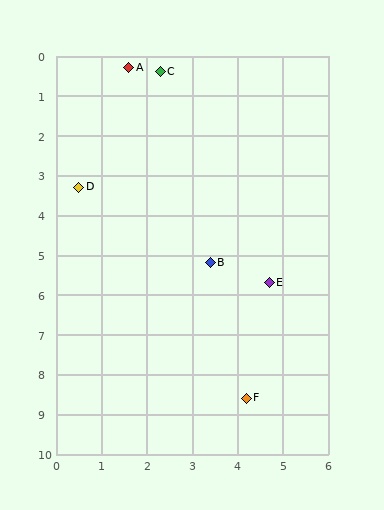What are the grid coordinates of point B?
Point B is at approximately (3.4, 5.2).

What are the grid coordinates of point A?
Point A is at approximately (1.6, 0.3).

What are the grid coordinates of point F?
Point F is at approximately (4.2, 8.6).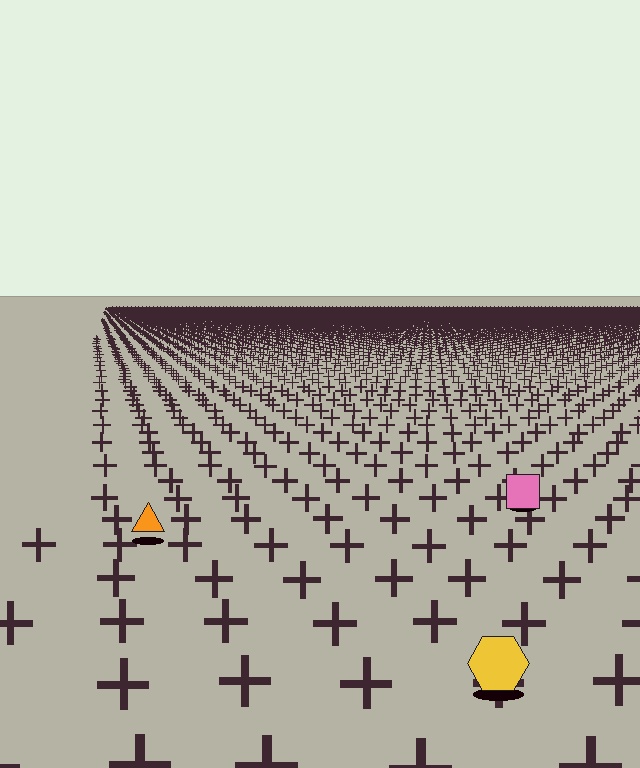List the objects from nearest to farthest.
From nearest to farthest: the yellow hexagon, the orange triangle, the pink square.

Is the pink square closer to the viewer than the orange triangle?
No. The orange triangle is closer — you can tell from the texture gradient: the ground texture is coarser near it.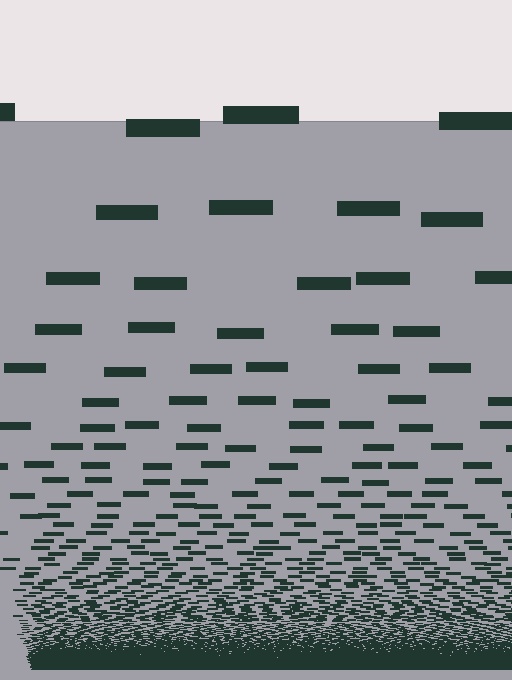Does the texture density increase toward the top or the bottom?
Density increases toward the bottom.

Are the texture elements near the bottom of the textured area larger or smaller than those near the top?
Smaller. The gradient is inverted — elements near the bottom are smaller and denser.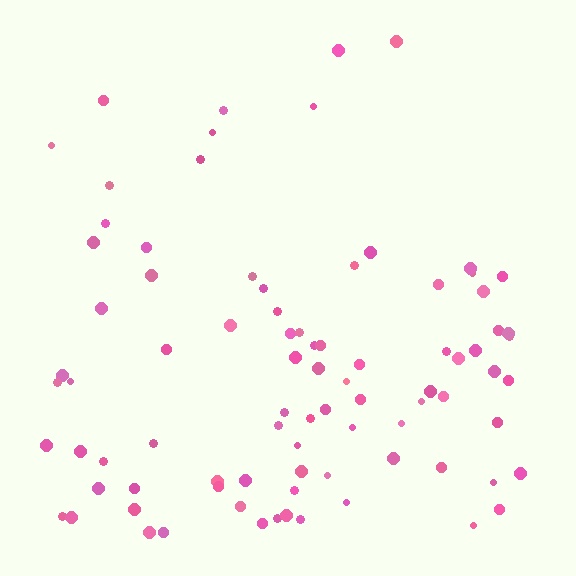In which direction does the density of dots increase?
From top to bottom, with the bottom side densest.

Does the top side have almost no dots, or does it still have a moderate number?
Still a moderate number, just noticeably fewer than the bottom.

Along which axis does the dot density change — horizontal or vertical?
Vertical.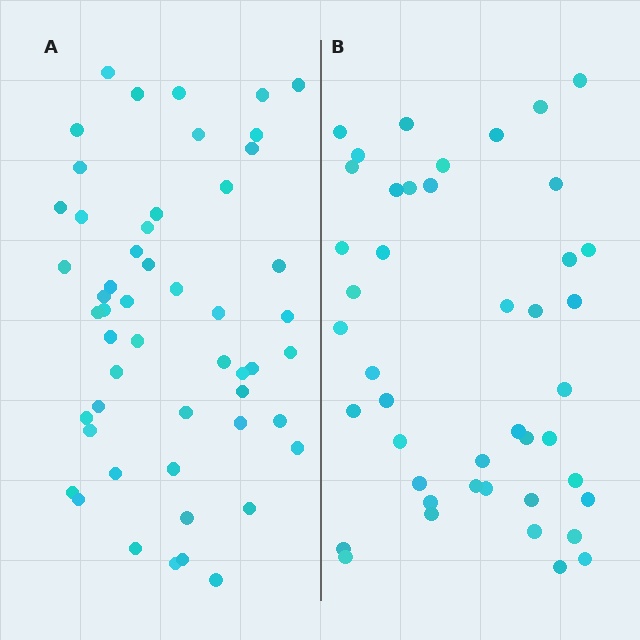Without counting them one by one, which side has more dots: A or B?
Region A (the left region) has more dots.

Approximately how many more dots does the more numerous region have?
Region A has roughly 8 or so more dots than region B.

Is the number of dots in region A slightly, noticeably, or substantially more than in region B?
Region A has only slightly more — the two regions are fairly close. The ratio is roughly 1.2 to 1.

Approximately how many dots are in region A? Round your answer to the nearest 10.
About 50 dots. (The exact count is 52, which rounds to 50.)